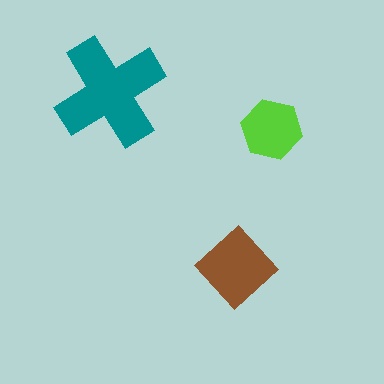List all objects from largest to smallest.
The teal cross, the brown diamond, the lime hexagon.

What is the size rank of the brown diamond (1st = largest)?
2nd.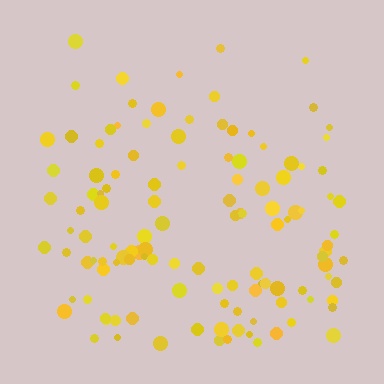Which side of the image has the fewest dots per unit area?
The top.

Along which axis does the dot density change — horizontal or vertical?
Vertical.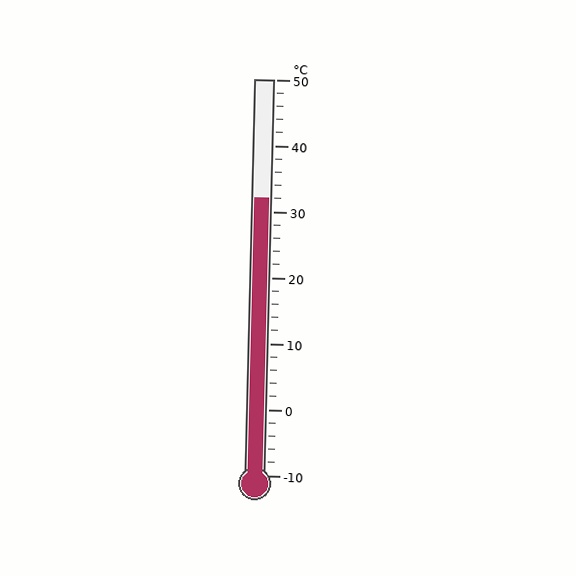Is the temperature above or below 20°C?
The temperature is above 20°C.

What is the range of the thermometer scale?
The thermometer scale ranges from -10°C to 50°C.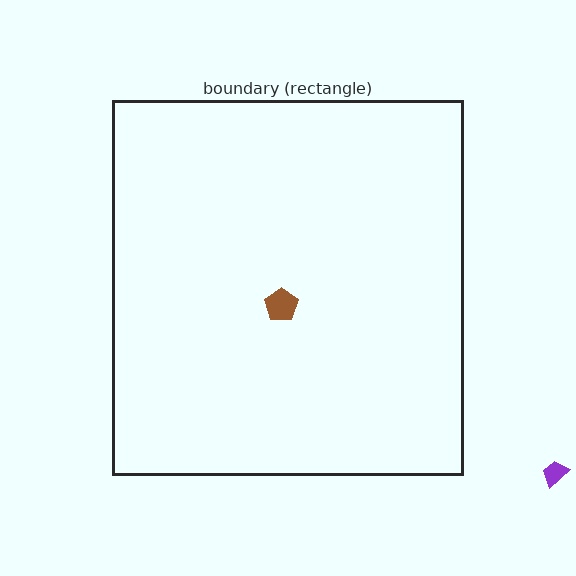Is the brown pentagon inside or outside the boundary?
Inside.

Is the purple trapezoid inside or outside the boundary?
Outside.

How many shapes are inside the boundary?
1 inside, 1 outside.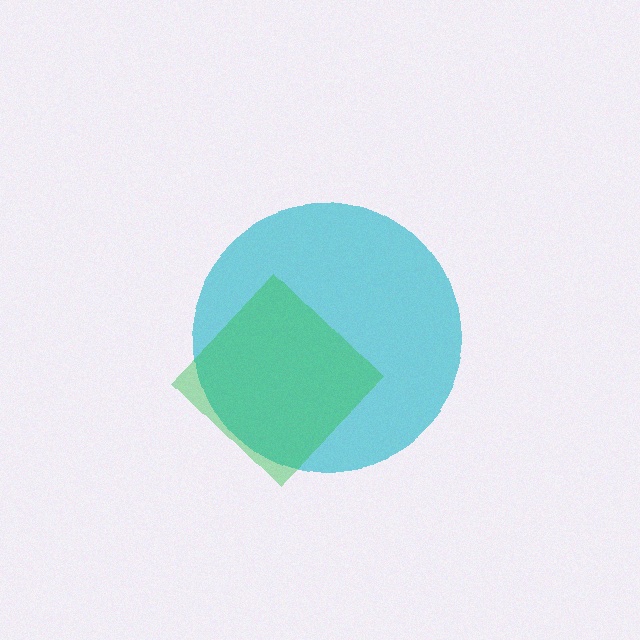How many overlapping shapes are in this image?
There are 2 overlapping shapes in the image.